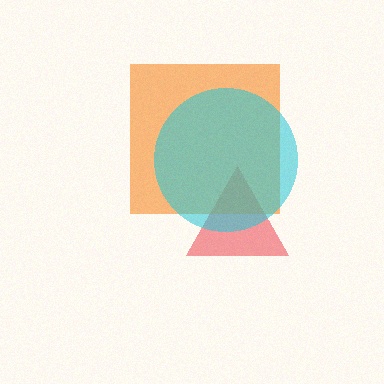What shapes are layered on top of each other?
The layered shapes are: a red triangle, an orange square, a cyan circle.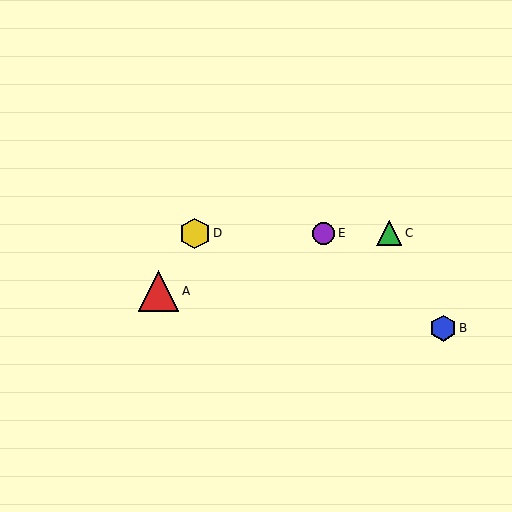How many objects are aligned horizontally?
3 objects (C, D, E) are aligned horizontally.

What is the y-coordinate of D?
Object D is at y≈233.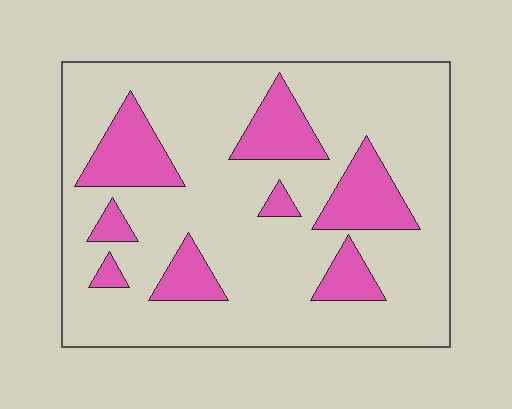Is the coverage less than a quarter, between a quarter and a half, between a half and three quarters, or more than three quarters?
Less than a quarter.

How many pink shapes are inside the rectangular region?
8.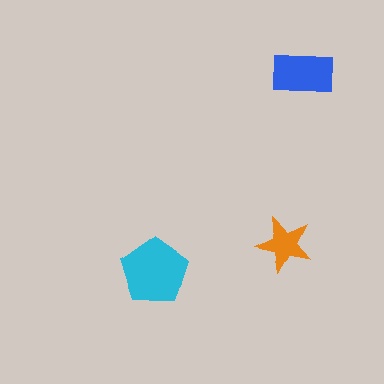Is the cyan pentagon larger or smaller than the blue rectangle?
Larger.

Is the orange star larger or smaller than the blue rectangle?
Smaller.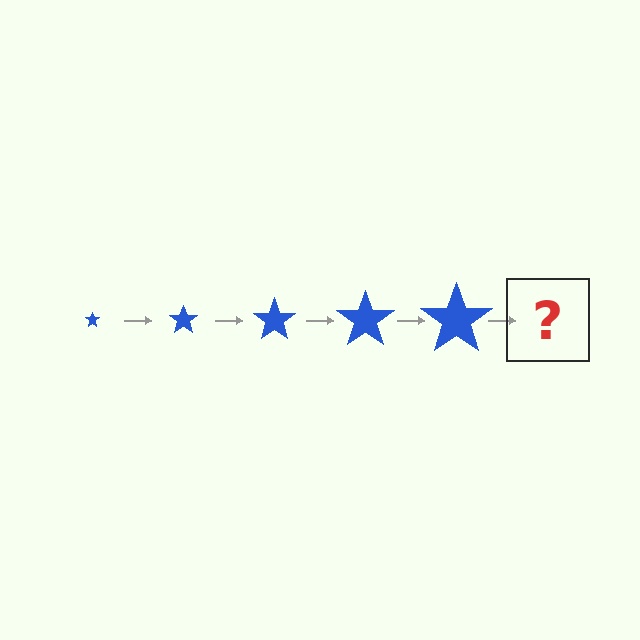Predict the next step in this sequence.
The next step is a blue star, larger than the previous one.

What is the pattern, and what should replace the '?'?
The pattern is that the star gets progressively larger each step. The '?' should be a blue star, larger than the previous one.